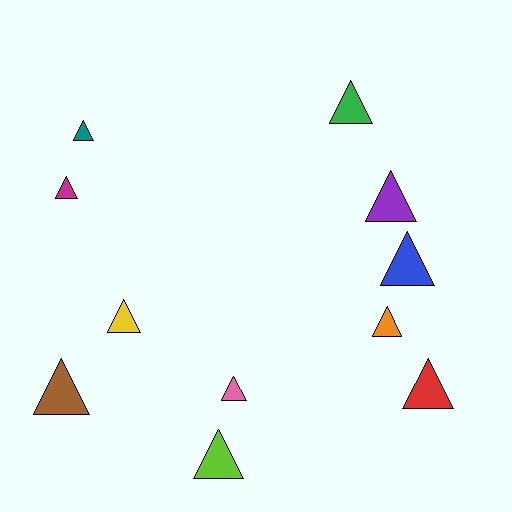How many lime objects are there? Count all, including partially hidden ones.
There is 1 lime object.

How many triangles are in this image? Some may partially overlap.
There are 11 triangles.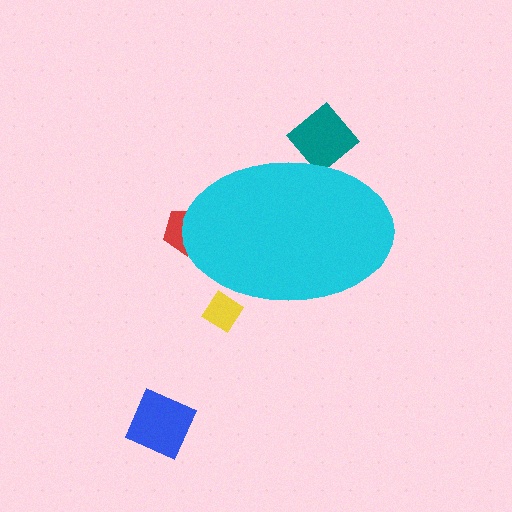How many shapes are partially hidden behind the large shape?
3 shapes are partially hidden.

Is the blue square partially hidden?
No, the blue square is fully visible.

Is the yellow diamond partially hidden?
Yes, the yellow diamond is partially hidden behind the cyan ellipse.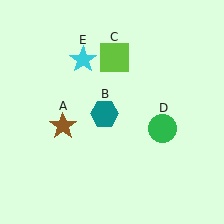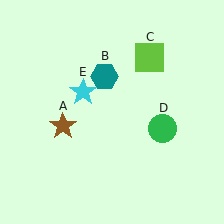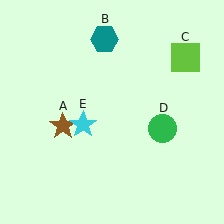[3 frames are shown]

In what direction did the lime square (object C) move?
The lime square (object C) moved right.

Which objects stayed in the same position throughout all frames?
Brown star (object A) and green circle (object D) remained stationary.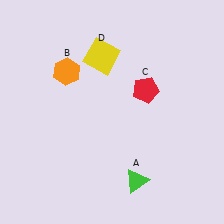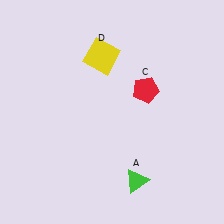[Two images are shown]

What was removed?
The orange hexagon (B) was removed in Image 2.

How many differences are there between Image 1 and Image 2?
There is 1 difference between the two images.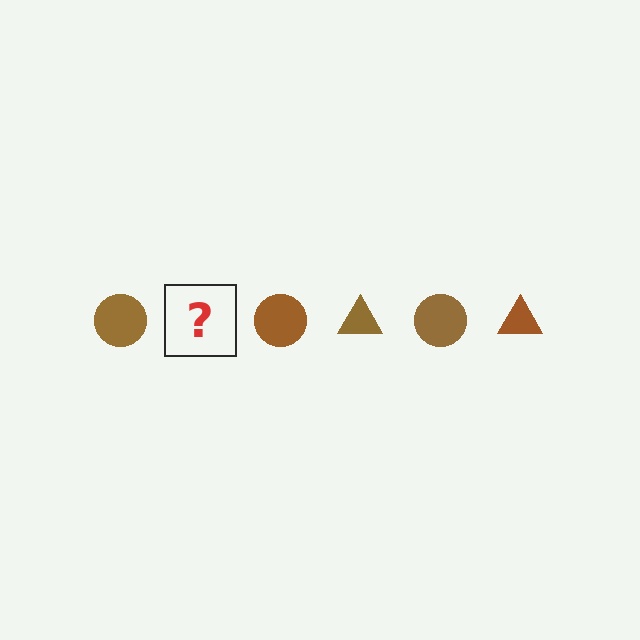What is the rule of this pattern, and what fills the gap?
The rule is that the pattern cycles through circle, triangle shapes in brown. The gap should be filled with a brown triangle.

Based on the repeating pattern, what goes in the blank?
The blank should be a brown triangle.